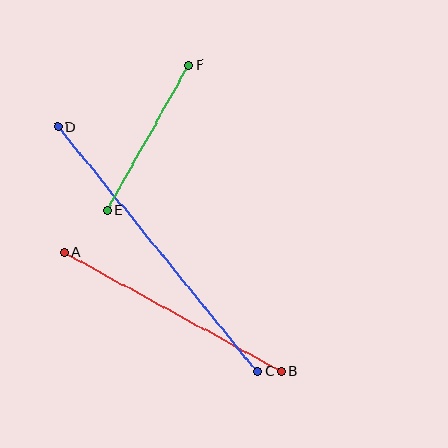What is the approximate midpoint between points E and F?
The midpoint is at approximately (148, 138) pixels.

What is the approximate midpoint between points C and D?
The midpoint is at approximately (158, 249) pixels.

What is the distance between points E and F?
The distance is approximately 167 pixels.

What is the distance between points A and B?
The distance is approximately 248 pixels.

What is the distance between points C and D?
The distance is approximately 316 pixels.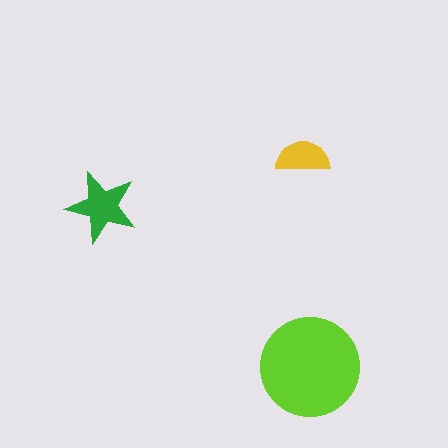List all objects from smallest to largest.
The yellow semicircle, the green star, the lime circle.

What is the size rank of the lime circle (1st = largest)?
1st.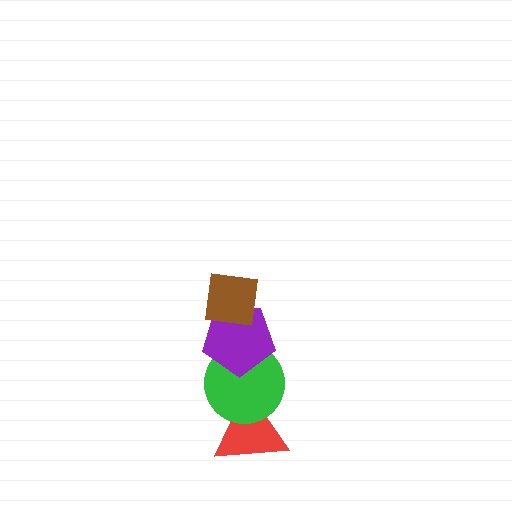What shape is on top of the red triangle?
The green circle is on top of the red triangle.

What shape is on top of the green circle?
The purple pentagon is on top of the green circle.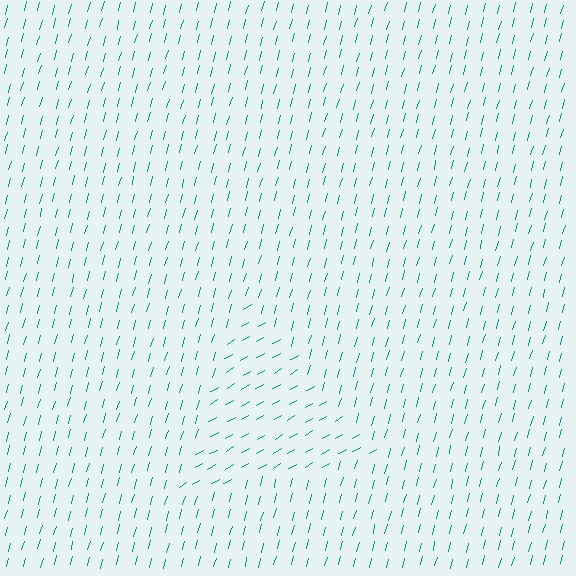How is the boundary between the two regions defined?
The boundary is defined purely by a change in line orientation (approximately 45 degrees difference). All lines are the same color and thickness.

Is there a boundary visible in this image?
Yes, there is a texture boundary formed by a change in line orientation.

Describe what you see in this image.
The image is filled with small teal line segments. A triangle region in the image has lines oriented differently from the surrounding lines, creating a visible texture boundary.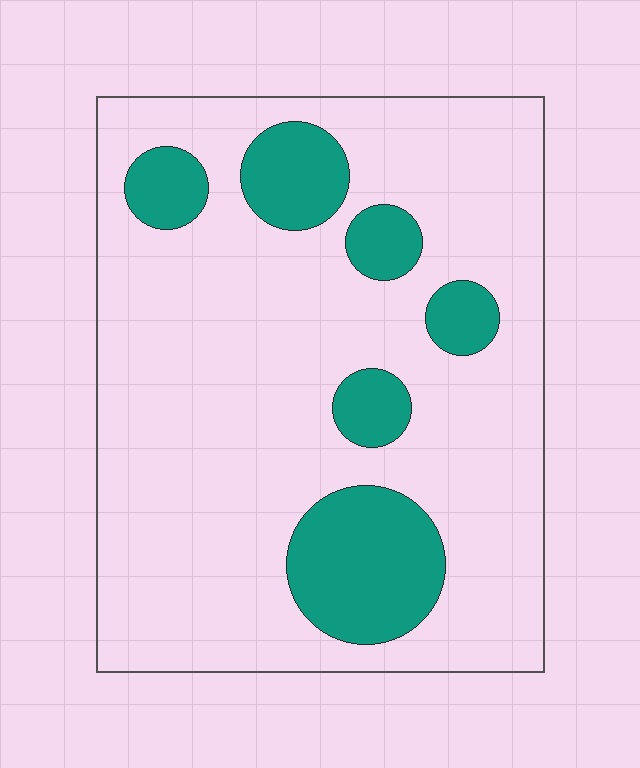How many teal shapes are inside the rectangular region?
6.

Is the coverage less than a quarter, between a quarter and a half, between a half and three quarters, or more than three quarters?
Less than a quarter.